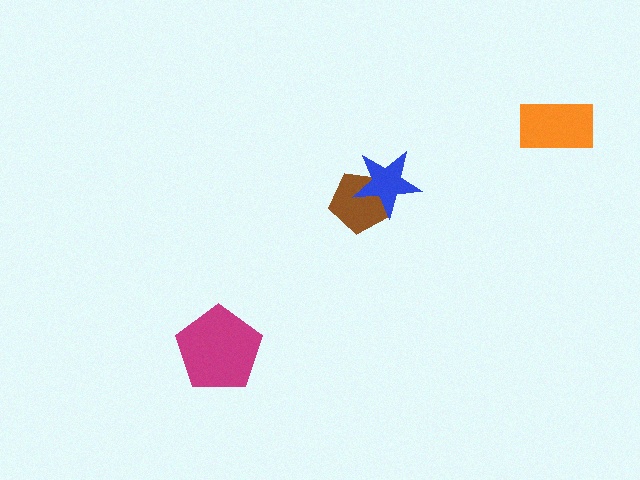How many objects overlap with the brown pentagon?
1 object overlaps with the brown pentagon.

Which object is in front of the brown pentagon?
The blue star is in front of the brown pentagon.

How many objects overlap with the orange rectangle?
0 objects overlap with the orange rectangle.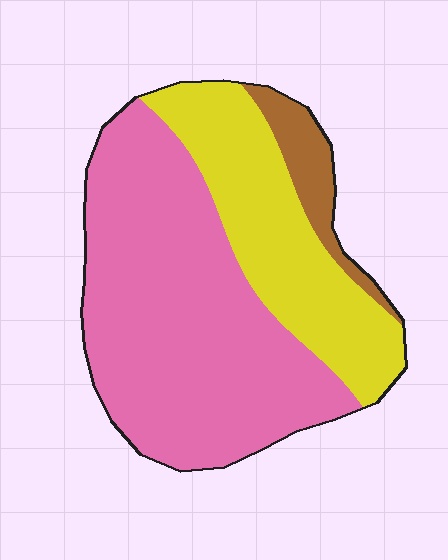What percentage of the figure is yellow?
Yellow covers around 30% of the figure.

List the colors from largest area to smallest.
From largest to smallest: pink, yellow, brown.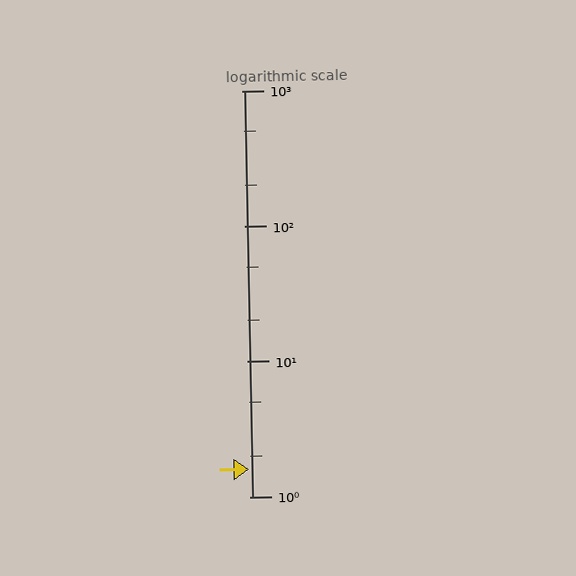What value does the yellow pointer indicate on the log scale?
The pointer indicates approximately 1.6.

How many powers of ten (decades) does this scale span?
The scale spans 3 decades, from 1 to 1000.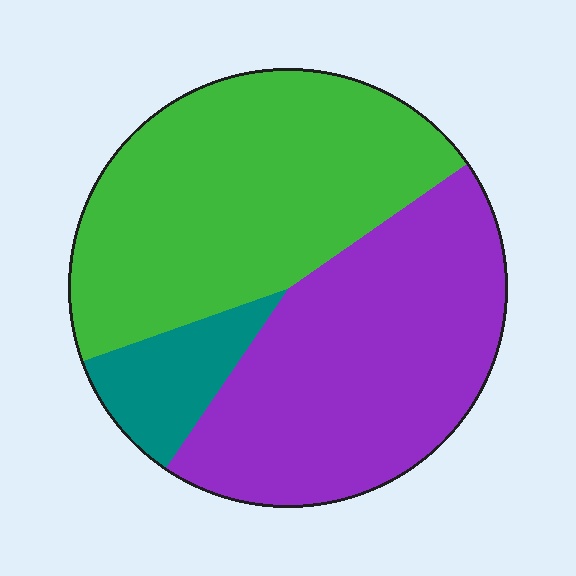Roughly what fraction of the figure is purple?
Purple covers around 45% of the figure.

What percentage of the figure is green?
Green covers 46% of the figure.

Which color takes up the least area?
Teal, at roughly 10%.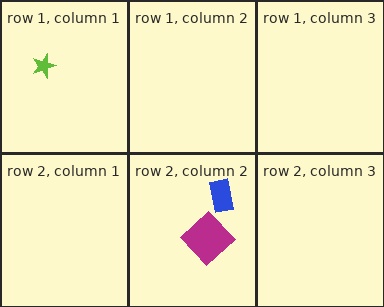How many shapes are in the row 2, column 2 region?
2.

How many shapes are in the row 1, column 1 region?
1.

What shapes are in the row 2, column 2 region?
The magenta diamond, the blue rectangle.